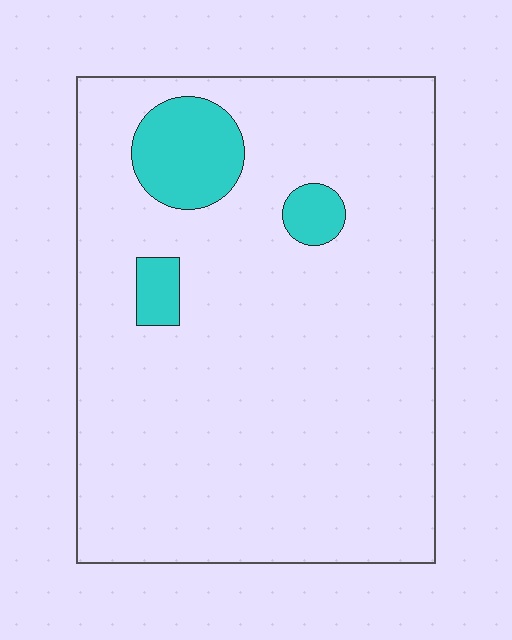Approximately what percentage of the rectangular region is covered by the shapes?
Approximately 10%.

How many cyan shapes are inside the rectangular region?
3.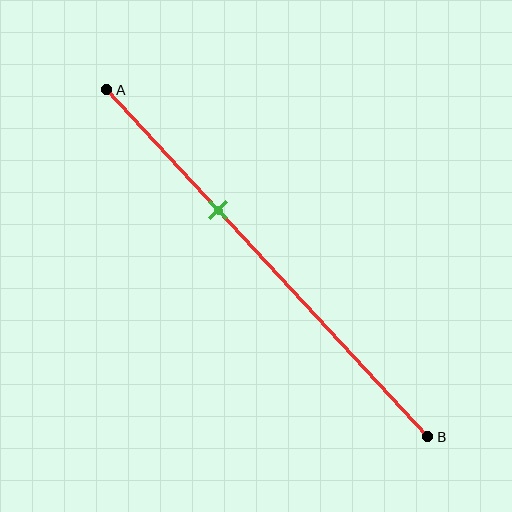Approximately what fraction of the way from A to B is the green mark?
The green mark is approximately 35% of the way from A to B.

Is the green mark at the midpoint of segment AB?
No, the mark is at about 35% from A, not at the 50% midpoint.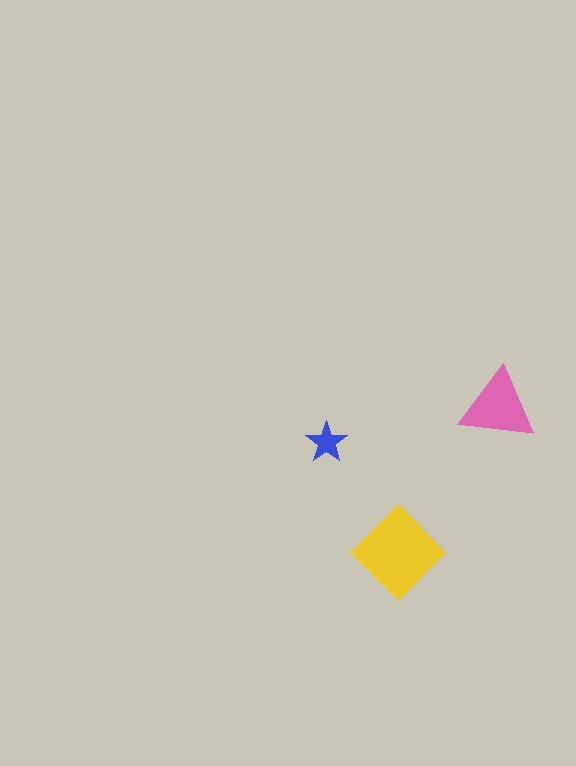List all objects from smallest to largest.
The blue star, the pink triangle, the yellow diamond.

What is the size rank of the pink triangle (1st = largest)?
2nd.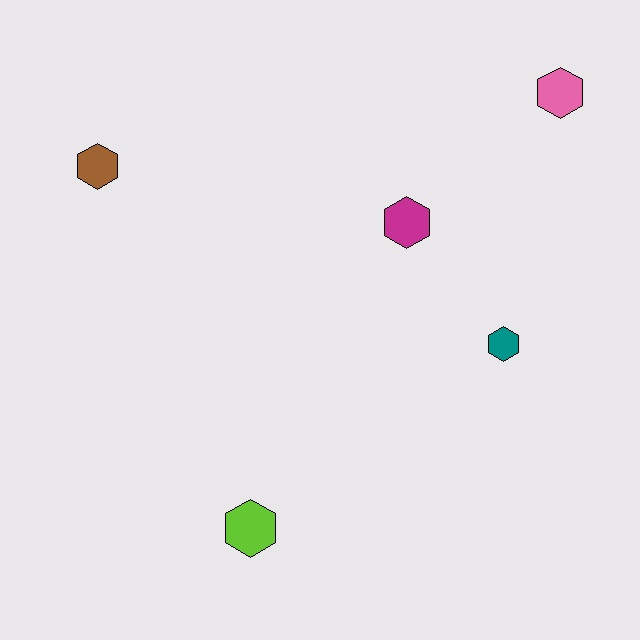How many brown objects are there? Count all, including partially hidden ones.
There is 1 brown object.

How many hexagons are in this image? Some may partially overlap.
There are 5 hexagons.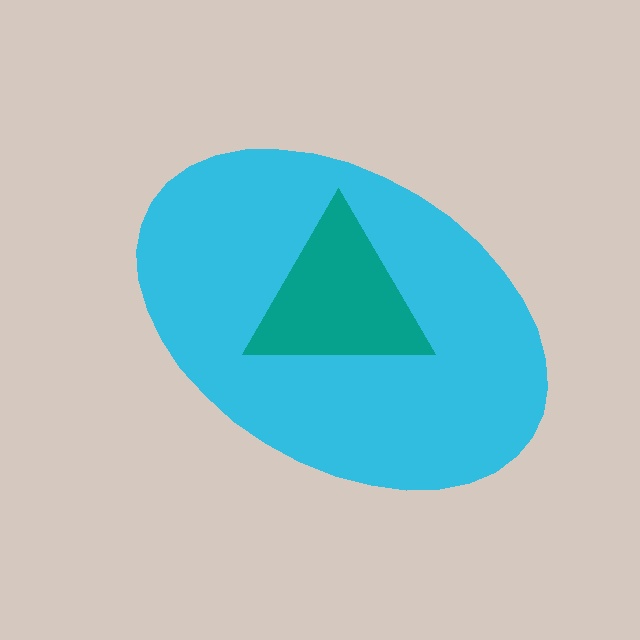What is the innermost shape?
The teal triangle.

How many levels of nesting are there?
2.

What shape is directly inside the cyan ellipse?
The teal triangle.